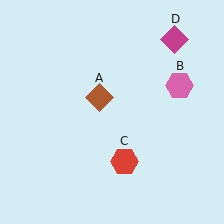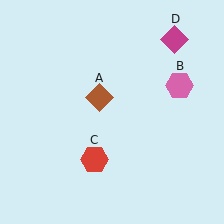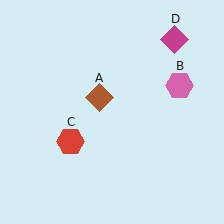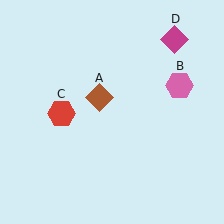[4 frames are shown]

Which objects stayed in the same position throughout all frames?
Brown diamond (object A) and pink hexagon (object B) and magenta diamond (object D) remained stationary.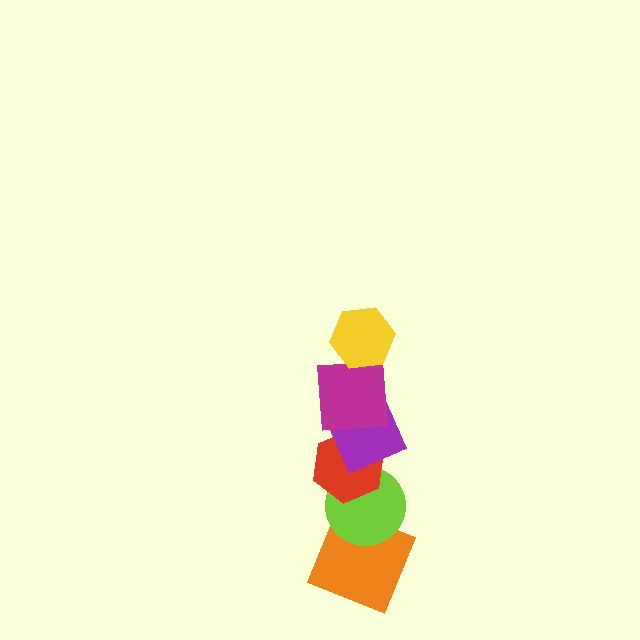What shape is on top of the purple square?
The magenta square is on top of the purple square.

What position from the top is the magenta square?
The magenta square is 2nd from the top.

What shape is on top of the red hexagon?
The purple square is on top of the red hexagon.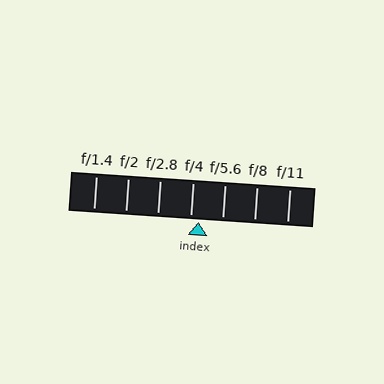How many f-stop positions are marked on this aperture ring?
There are 7 f-stop positions marked.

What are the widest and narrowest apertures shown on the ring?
The widest aperture shown is f/1.4 and the narrowest is f/11.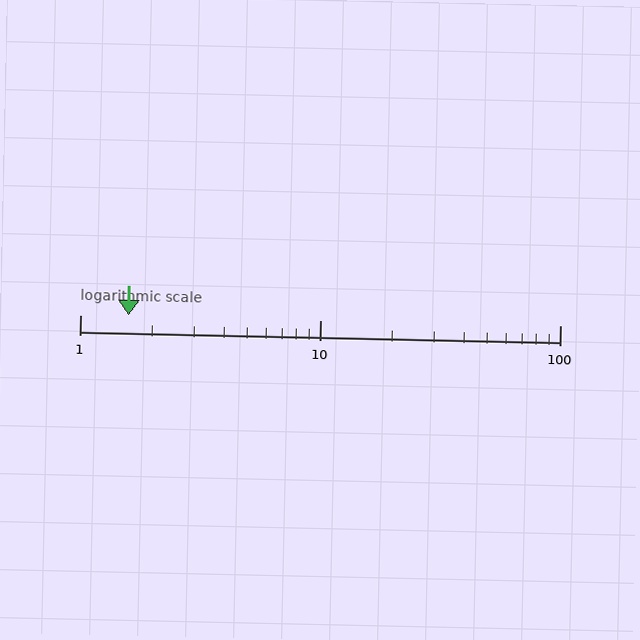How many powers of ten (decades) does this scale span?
The scale spans 2 decades, from 1 to 100.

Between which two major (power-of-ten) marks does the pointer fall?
The pointer is between 1 and 10.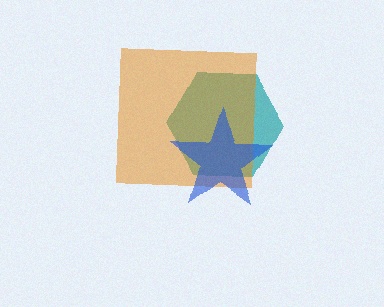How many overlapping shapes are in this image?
There are 3 overlapping shapes in the image.